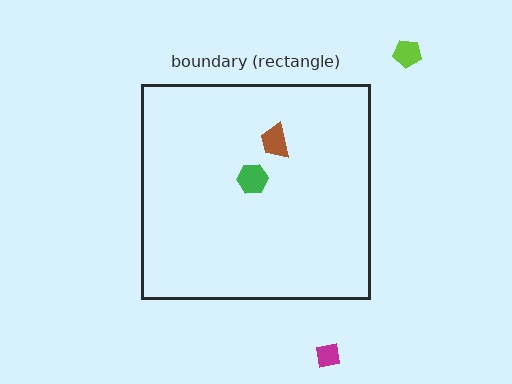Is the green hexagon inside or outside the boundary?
Inside.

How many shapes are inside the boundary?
2 inside, 2 outside.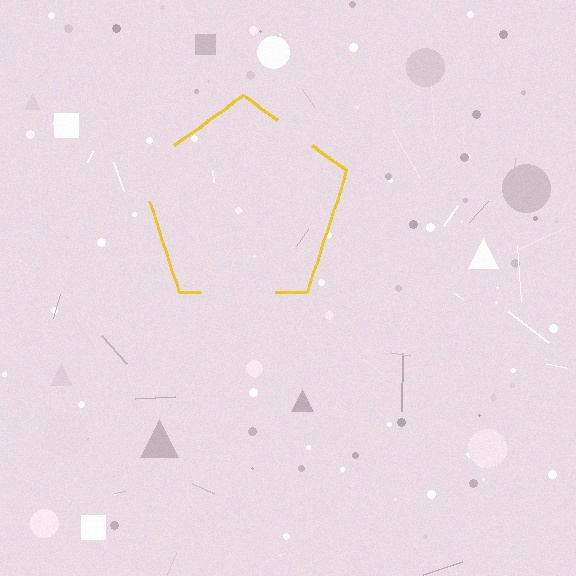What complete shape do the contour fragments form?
The contour fragments form a pentagon.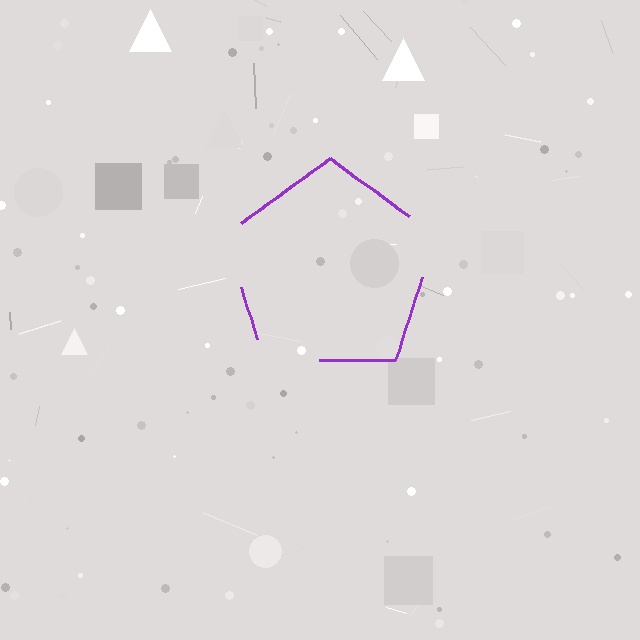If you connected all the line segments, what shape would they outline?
They would outline a pentagon.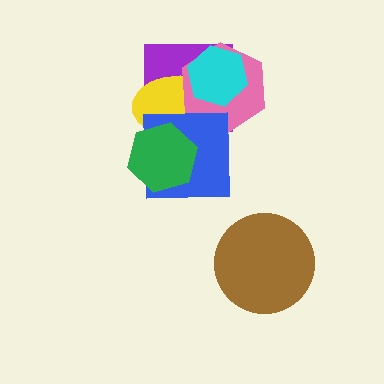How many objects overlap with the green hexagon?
2 objects overlap with the green hexagon.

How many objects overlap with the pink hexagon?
4 objects overlap with the pink hexagon.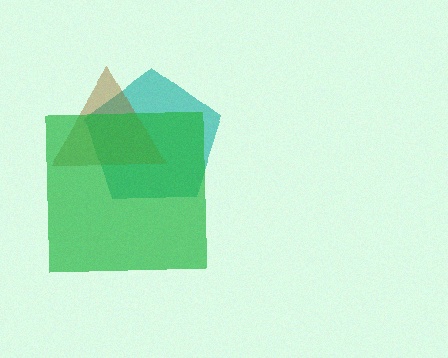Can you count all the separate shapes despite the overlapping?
Yes, there are 3 separate shapes.